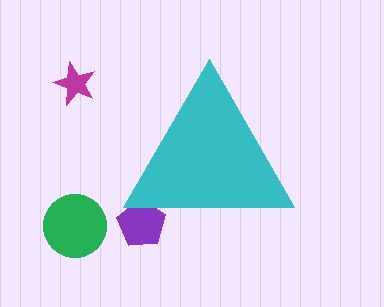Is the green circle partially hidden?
No, the green circle is fully visible.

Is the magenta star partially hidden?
No, the magenta star is fully visible.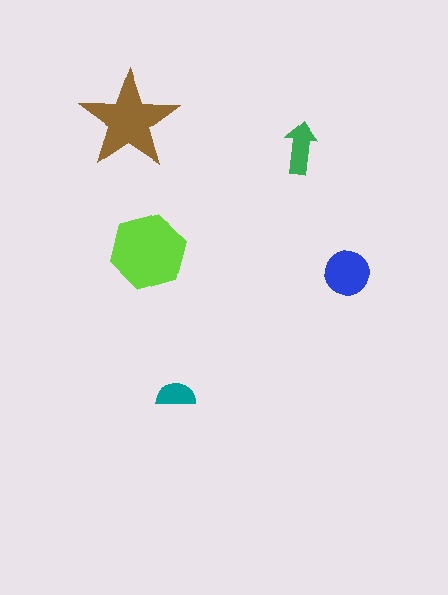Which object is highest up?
The brown star is topmost.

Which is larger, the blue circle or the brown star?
The brown star.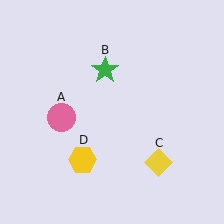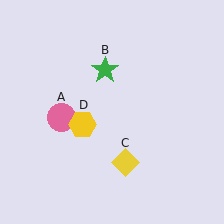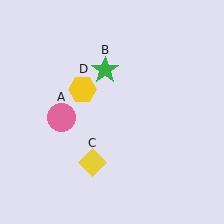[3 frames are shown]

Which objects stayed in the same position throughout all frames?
Pink circle (object A) and green star (object B) remained stationary.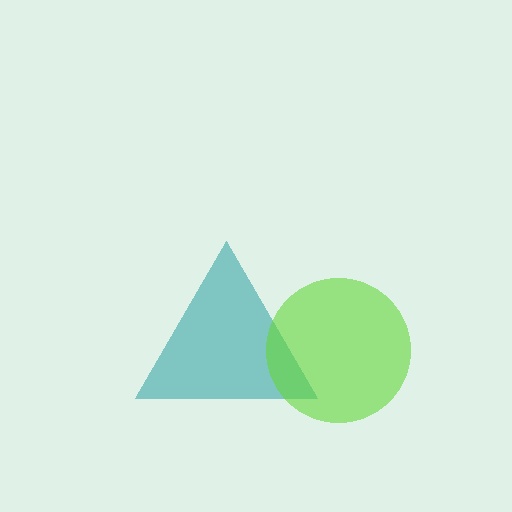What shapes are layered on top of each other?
The layered shapes are: a teal triangle, a lime circle.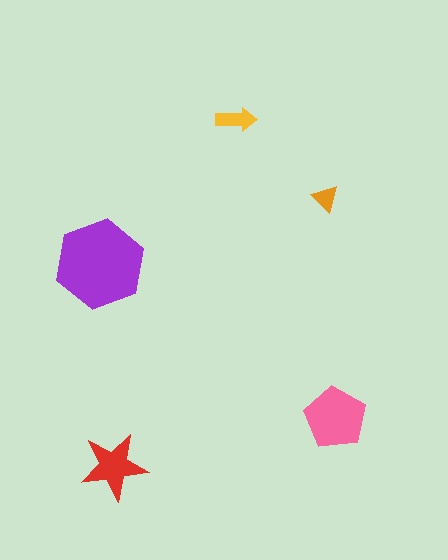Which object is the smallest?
The orange triangle.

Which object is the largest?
The purple hexagon.